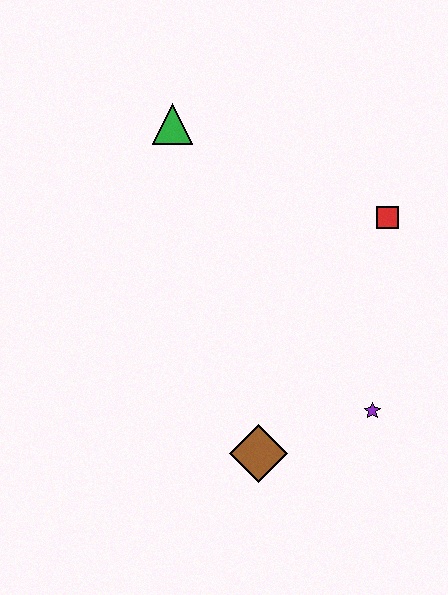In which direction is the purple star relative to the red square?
The purple star is below the red square.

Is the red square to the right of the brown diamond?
Yes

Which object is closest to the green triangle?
The red square is closest to the green triangle.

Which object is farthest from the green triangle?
The purple star is farthest from the green triangle.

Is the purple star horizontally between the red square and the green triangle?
Yes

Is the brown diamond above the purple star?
No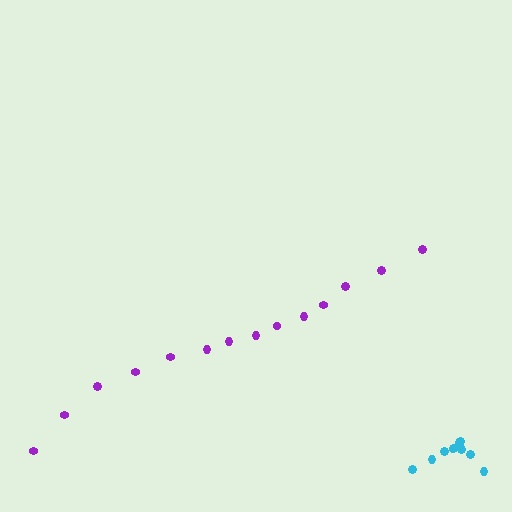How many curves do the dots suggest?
There are 2 distinct paths.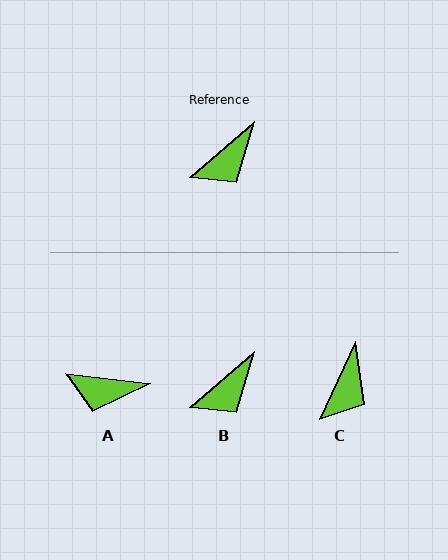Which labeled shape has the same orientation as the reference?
B.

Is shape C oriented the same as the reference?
No, it is off by about 25 degrees.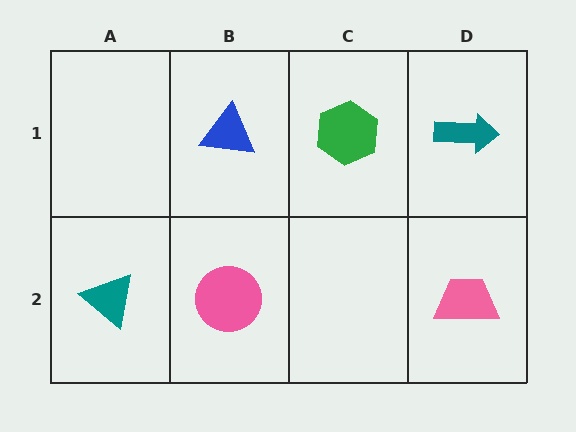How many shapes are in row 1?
3 shapes.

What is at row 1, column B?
A blue triangle.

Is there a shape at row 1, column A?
No, that cell is empty.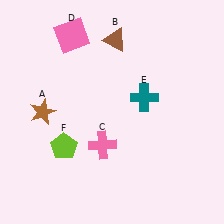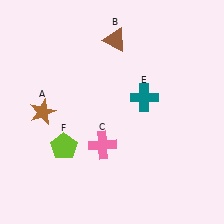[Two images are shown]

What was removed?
The pink square (D) was removed in Image 2.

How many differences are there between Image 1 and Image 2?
There is 1 difference between the two images.